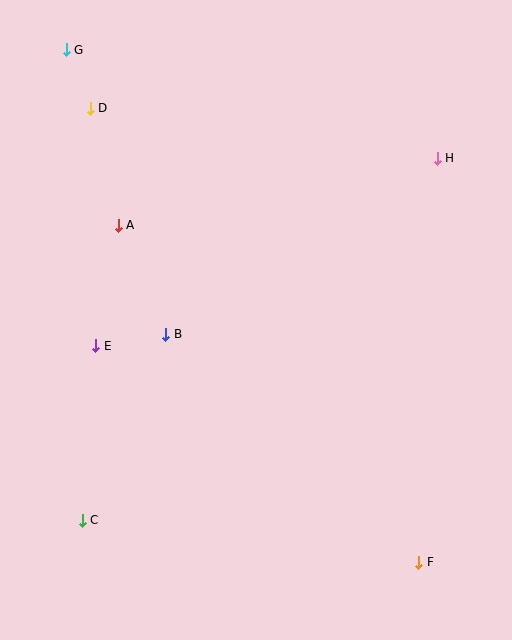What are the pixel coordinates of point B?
Point B is at (166, 334).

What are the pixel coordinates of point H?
Point H is at (437, 158).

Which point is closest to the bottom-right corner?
Point F is closest to the bottom-right corner.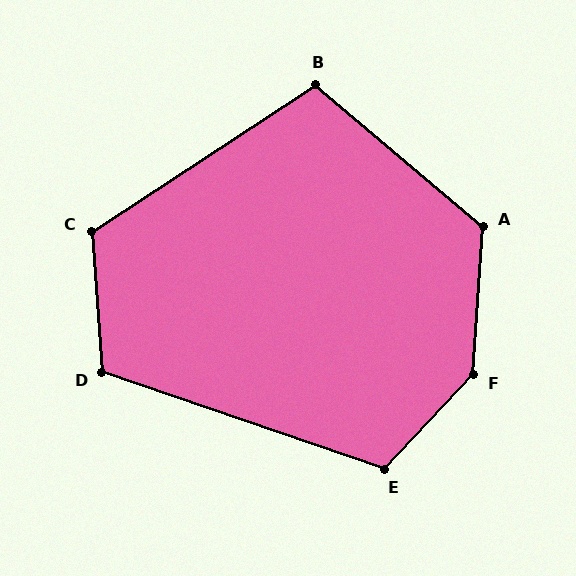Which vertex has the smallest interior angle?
B, at approximately 107 degrees.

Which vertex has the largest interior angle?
F, at approximately 140 degrees.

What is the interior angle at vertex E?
Approximately 115 degrees (obtuse).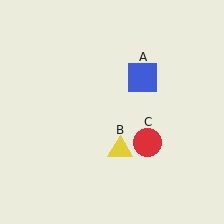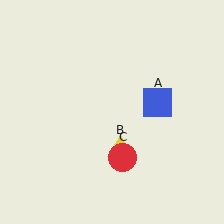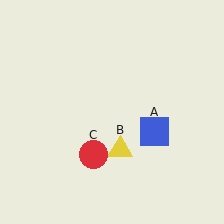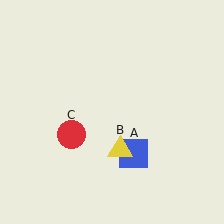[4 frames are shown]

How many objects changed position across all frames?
2 objects changed position: blue square (object A), red circle (object C).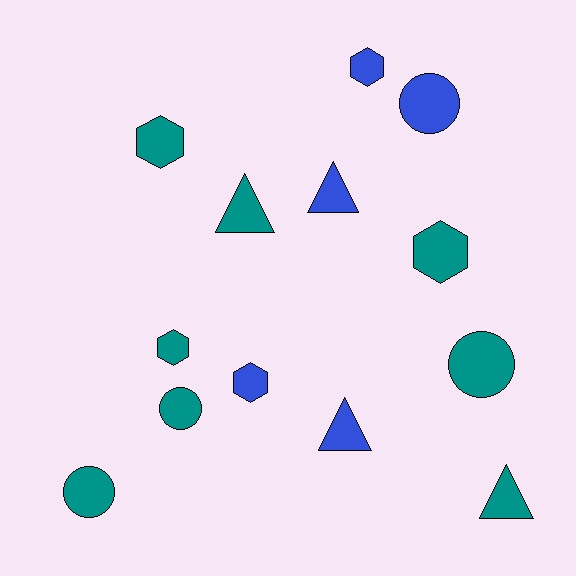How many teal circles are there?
There are 3 teal circles.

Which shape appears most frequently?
Hexagon, with 5 objects.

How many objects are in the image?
There are 13 objects.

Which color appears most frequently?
Teal, with 8 objects.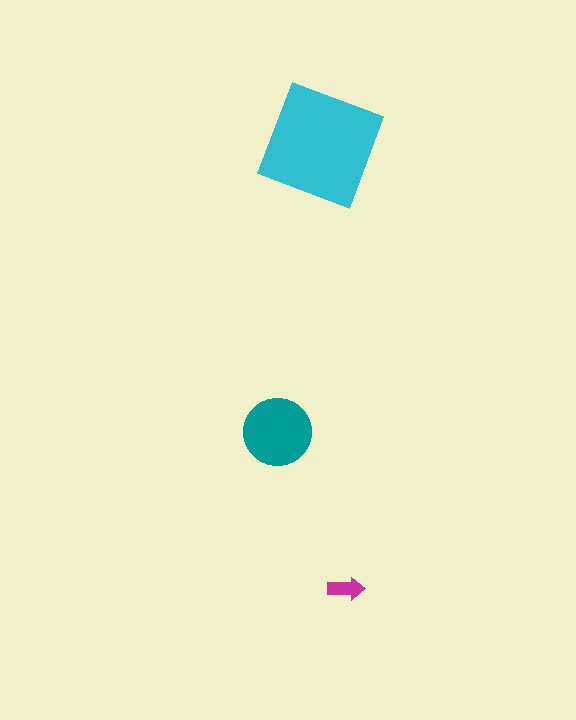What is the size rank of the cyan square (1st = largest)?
1st.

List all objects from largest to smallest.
The cyan square, the teal circle, the magenta arrow.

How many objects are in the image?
There are 3 objects in the image.